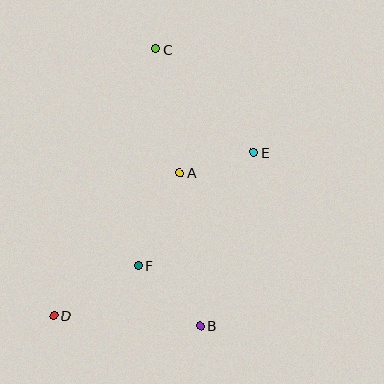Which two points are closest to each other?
Points A and E are closest to each other.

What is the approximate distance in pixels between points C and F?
The distance between C and F is approximately 217 pixels.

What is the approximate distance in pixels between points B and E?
The distance between B and E is approximately 181 pixels.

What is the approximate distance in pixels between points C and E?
The distance between C and E is approximately 142 pixels.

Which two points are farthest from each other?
Points C and D are farthest from each other.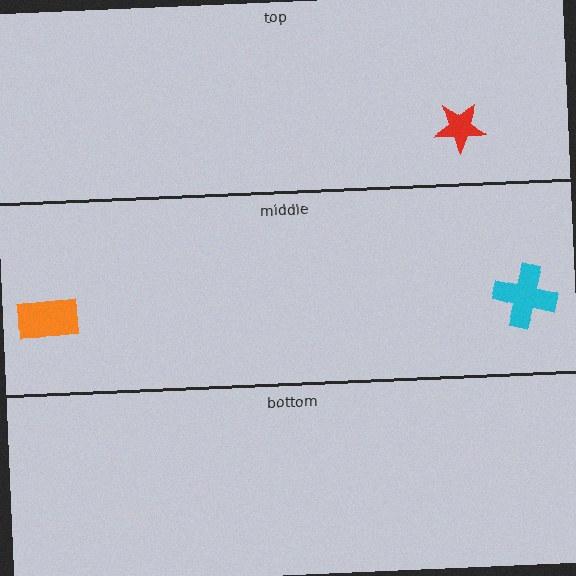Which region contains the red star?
The top region.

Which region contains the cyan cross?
The middle region.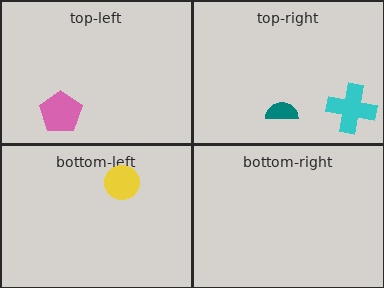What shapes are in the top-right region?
The teal semicircle, the cyan cross.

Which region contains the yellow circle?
The bottom-left region.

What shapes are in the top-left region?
The pink pentagon.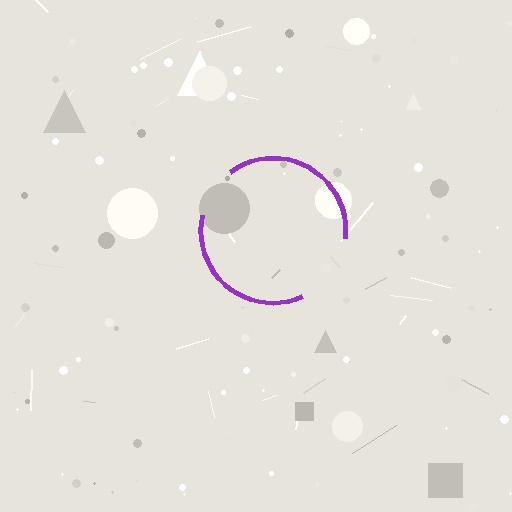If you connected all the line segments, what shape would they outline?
They would outline a circle.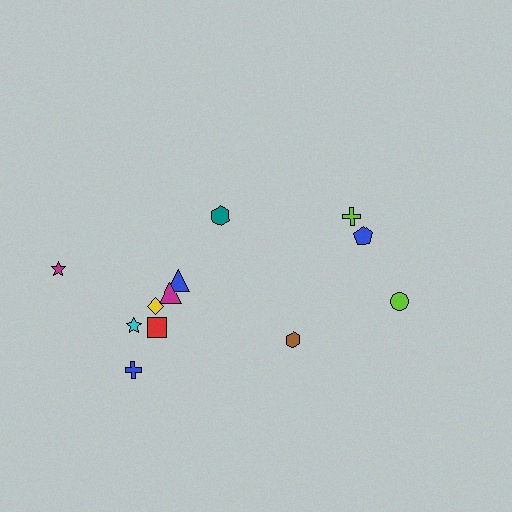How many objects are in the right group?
There are 4 objects.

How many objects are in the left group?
There are 8 objects.